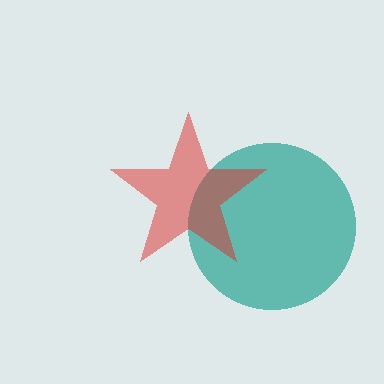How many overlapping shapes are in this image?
There are 2 overlapping shapes in the image.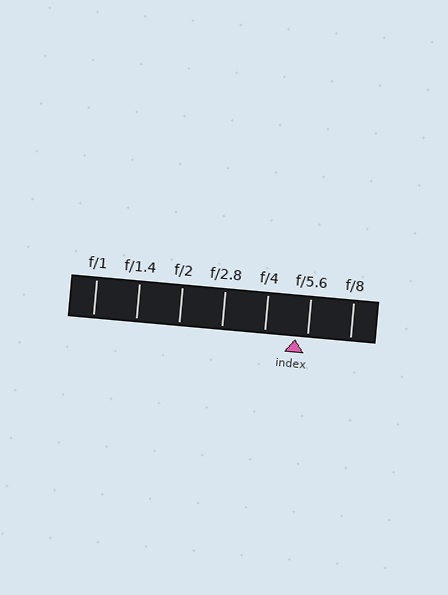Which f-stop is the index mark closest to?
The index mark is closest to f/5.6.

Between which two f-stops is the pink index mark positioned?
The index mark is between f/4 and f/5.6.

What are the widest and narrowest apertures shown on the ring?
The widest aperture shown is f/1 and the narrowest is f/8.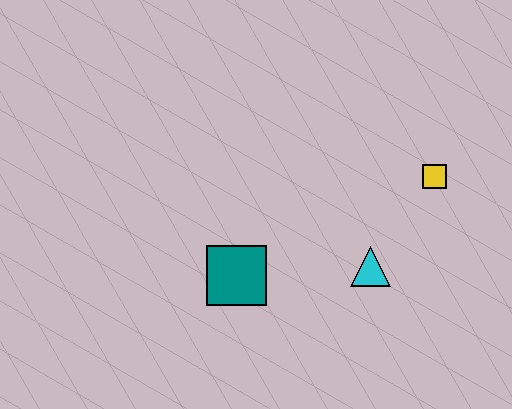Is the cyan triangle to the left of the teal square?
No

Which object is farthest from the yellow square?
The teal square is farthest from the yellow square.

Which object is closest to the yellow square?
The cyan triangle is closest to the yellow square.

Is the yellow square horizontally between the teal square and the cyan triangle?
No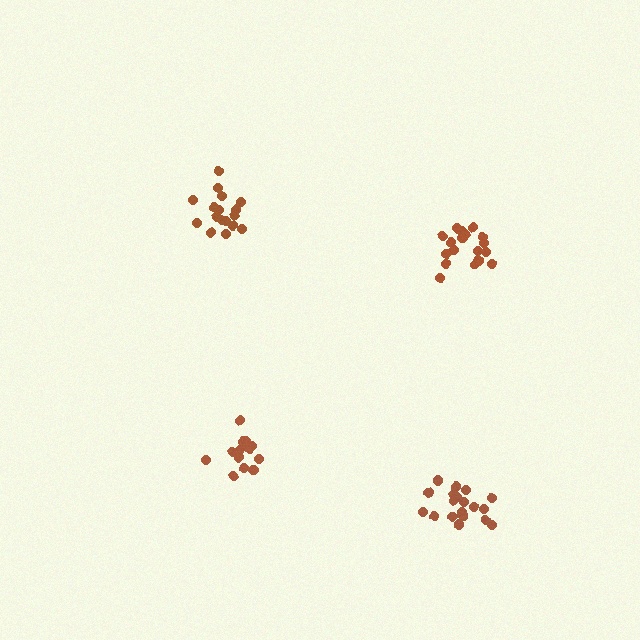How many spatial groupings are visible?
There are 4 spatial groupings.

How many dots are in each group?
Group 1: 15 dots, Group 2: 18 dots, Group 3: 19 dots, Group 4: 17 dots (69 total).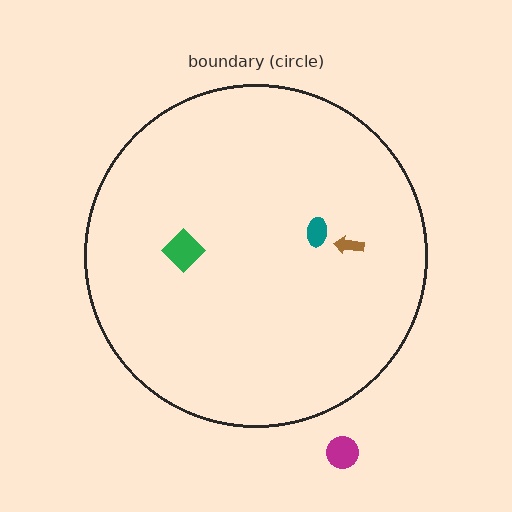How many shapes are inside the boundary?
3 inside, 1 outside.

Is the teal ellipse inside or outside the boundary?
Inside.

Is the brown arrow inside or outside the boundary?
Inside.